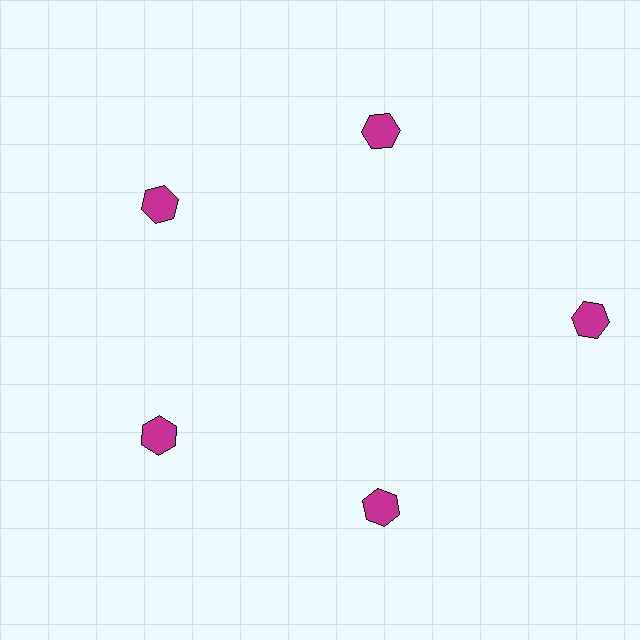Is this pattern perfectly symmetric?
No. The 5 magenta hexagons are arranged in a ring, but one element near the 3 o'clock position is pushed outward from the center, breaking the 5-fold rotational symmetry.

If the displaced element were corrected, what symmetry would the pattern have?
It would have 5-fold rotational symmetry — the pattern would map onto itself every 72 degrees.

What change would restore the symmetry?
The symmetry would be restored by moving it inward, back onto the ring so that all 5 hexagons sit at equal angles and equal distance from the center.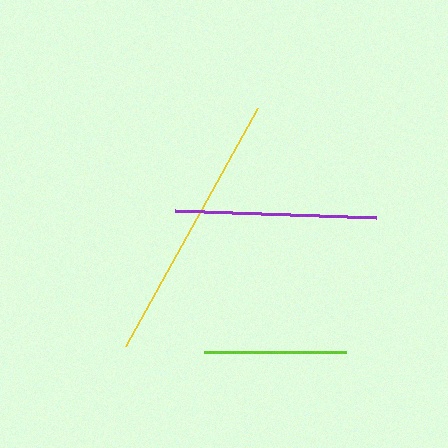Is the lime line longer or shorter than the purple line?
The purple line is longer than the lime line.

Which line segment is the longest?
The yellow line is the longest at approximately 272 pixels.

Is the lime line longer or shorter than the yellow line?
The yellow line is longer than the lime line.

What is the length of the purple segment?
The purple segment is approximately 201 pixels long.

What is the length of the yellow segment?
The yellow segment is approximately 272 pixels long.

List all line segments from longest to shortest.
From longest to shortest: yellow, purple, lime.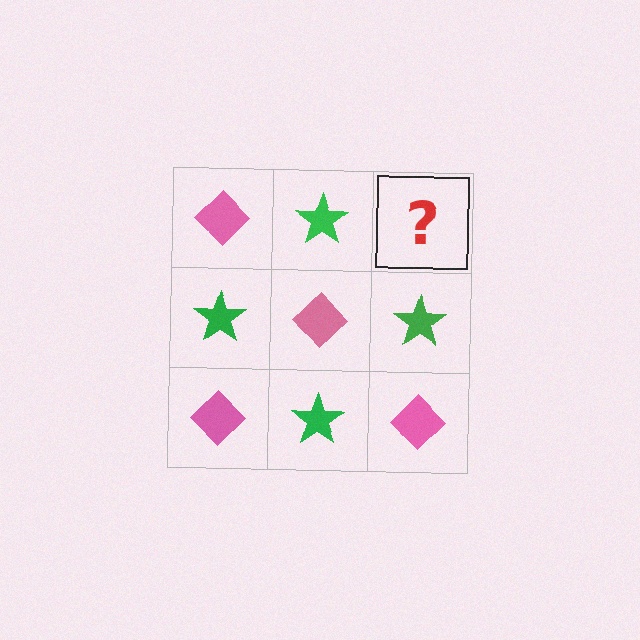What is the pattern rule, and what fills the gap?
The rule is that it alternates pink diamond and green star in a checkerboard pattern. The gap should be filled with a pink diamond.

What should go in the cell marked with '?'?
The missing cell should contain a pink diamond.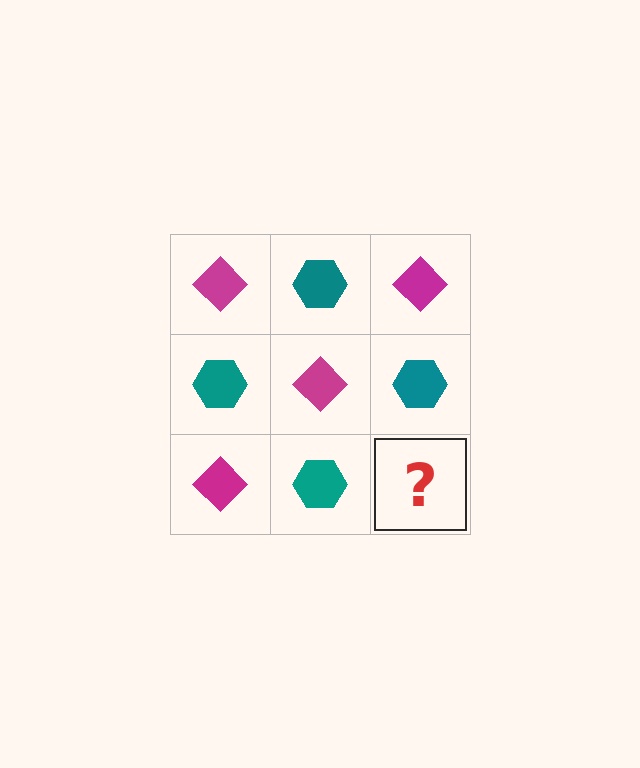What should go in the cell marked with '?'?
The missing cell should contain a magenta diamond.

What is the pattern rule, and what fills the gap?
The rule is that it alternates magenta diamond and teal hexagon in a checkerboard pattern. The gap should be filled with a magenta diamond.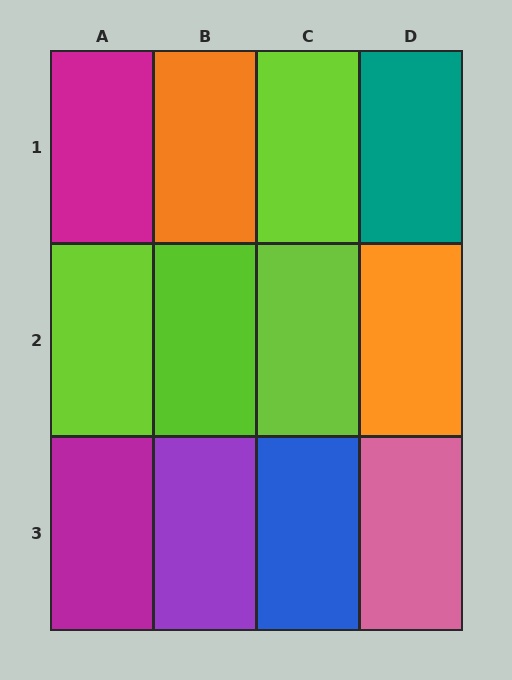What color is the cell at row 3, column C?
Blue.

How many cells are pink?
1 cell is pink.